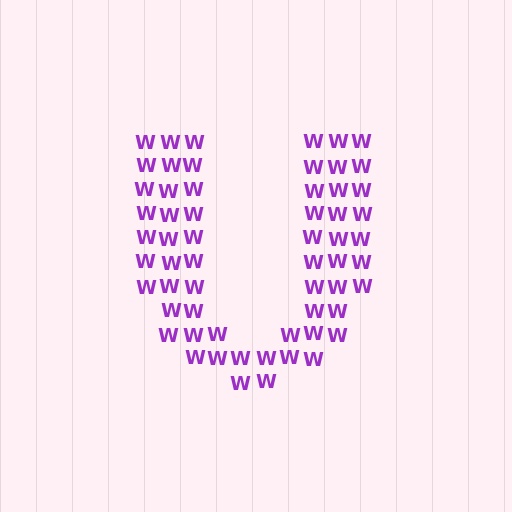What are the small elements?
The small elements are letter W's.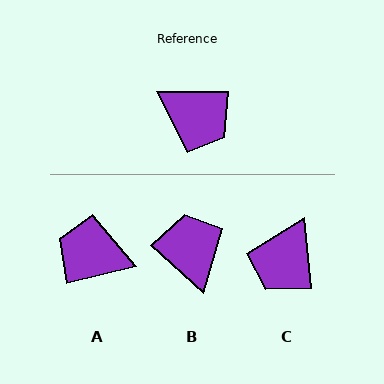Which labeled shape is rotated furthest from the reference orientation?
A, about 167 degrees away.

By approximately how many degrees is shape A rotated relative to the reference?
Approximately 167 degrees clockwise.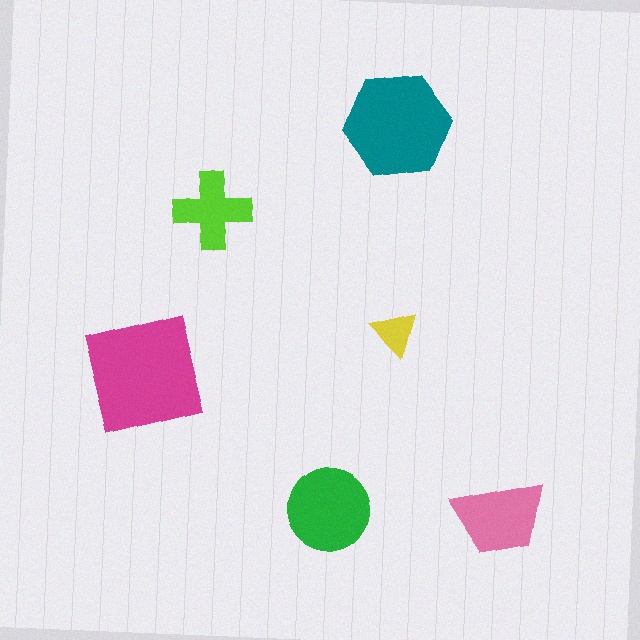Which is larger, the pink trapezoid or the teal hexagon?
The teal hexagon.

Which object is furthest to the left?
The magenta square is leftmost.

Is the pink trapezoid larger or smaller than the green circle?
Smaller.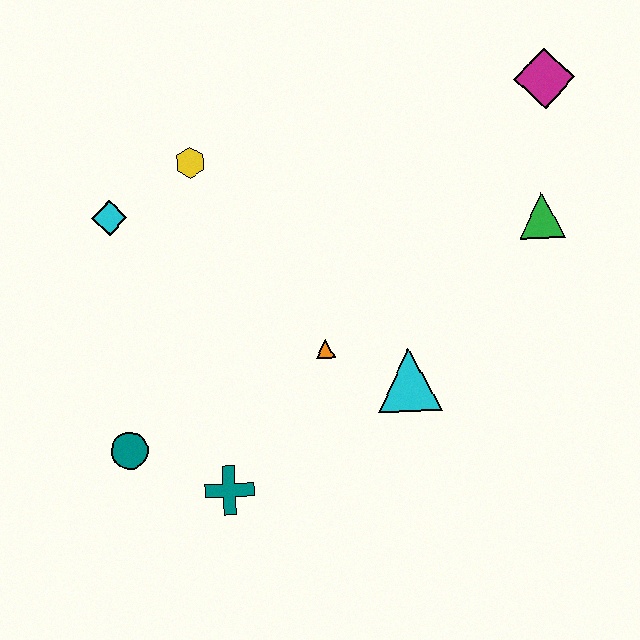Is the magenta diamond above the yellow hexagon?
Yes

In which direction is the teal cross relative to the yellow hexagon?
The teal cross is below the yellow hexagon.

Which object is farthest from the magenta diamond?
The teal circle is farthest from the magenta diamond.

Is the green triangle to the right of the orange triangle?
Yes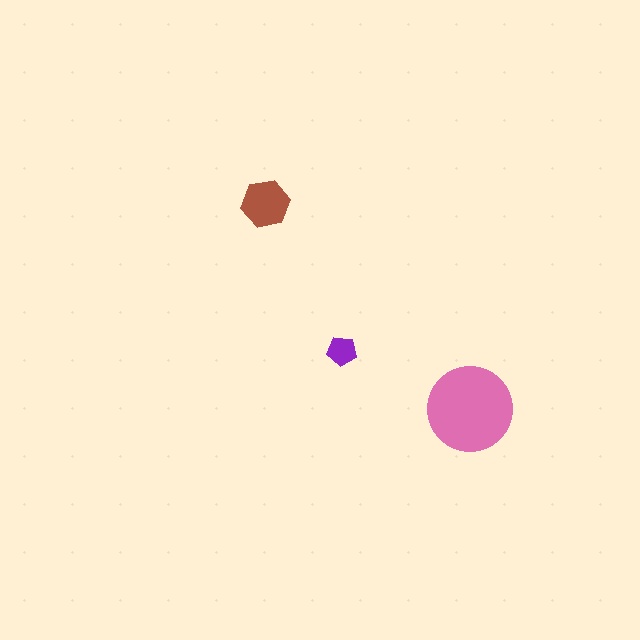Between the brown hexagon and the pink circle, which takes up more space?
The pink circle.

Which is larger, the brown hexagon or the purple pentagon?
The brown hexagon.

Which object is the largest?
The pink circle.